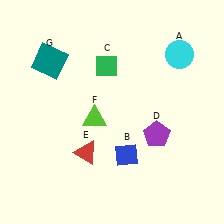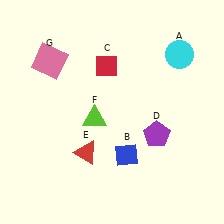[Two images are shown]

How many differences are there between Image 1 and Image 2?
There are 2 differences between the two images.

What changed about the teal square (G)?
In Image 1, G is teal. In Image 2, it changed to pink.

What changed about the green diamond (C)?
In Image 1, C is green. In Image 2, it changed to red.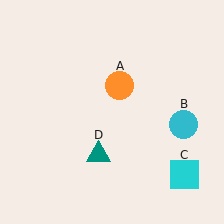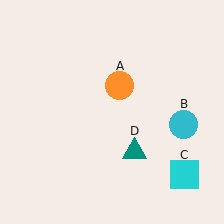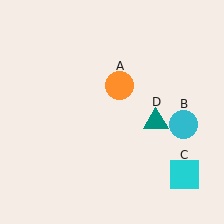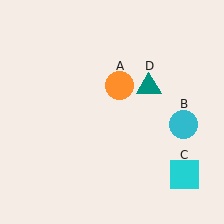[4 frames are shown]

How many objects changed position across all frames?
1 object changed position: teal triangle (object D).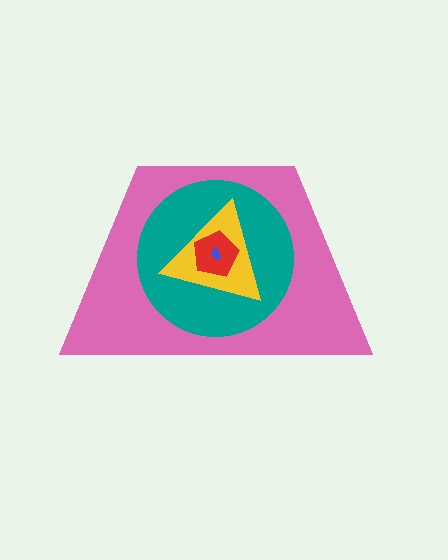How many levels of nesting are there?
5.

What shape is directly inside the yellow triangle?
The red pentagon.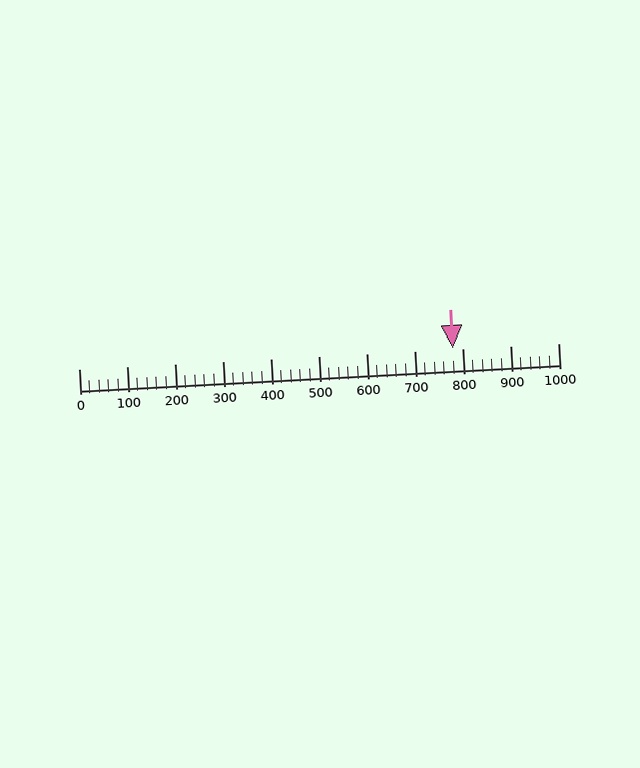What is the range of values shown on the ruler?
The ruler shows values from 0 to 1000.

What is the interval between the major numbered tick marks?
The major tick marks are spaced 100 units apart.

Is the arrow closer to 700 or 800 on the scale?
The arrow is closer to 800.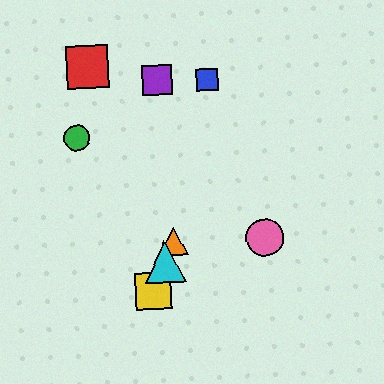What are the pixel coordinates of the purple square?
The purple square is at (157, 80).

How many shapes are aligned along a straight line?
3 shapes (the yellow square, the orange triangle, the cyan triangle) are aligned along a straight line.